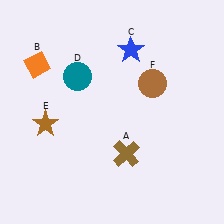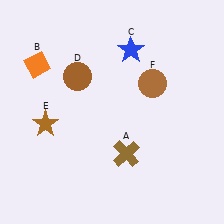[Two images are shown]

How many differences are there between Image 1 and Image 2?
There is 1 difference between the two images.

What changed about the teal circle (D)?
In Image 1, D is teal. In Image 2, it changed to brown.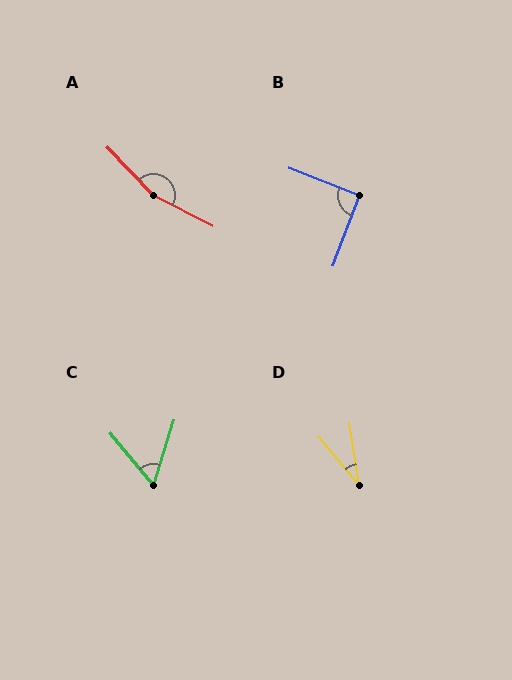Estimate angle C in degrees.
Approximately 57 degrees.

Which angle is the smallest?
D, at approximately 32 degrees.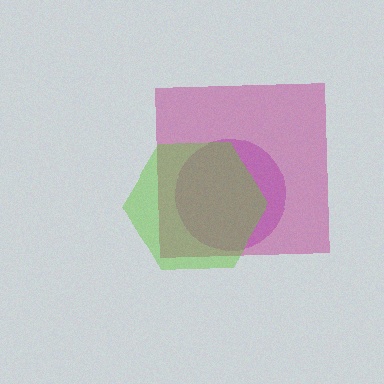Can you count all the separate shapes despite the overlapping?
Yes, there are 3 separate shapes.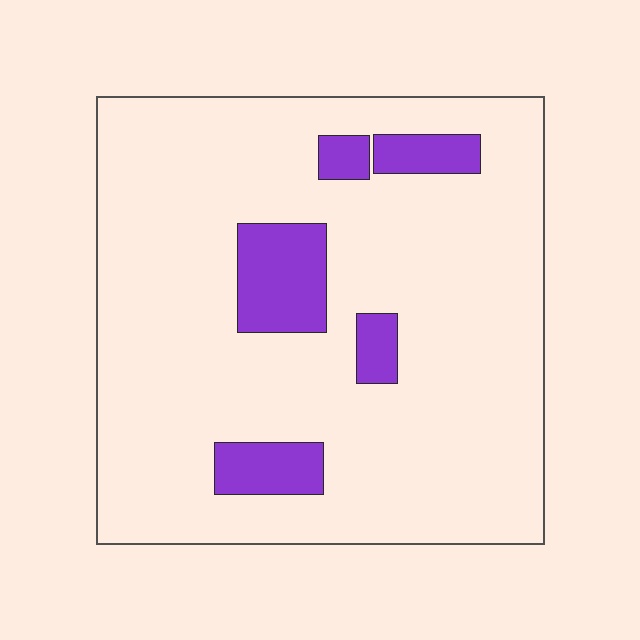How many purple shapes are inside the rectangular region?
5.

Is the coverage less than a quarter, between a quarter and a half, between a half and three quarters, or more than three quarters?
Less than a quarter.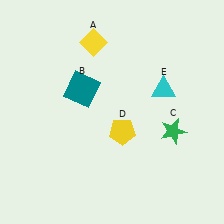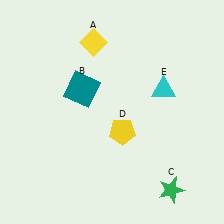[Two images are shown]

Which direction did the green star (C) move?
The green star (C) moved down.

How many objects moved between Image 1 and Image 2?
1 object moved between the two images.